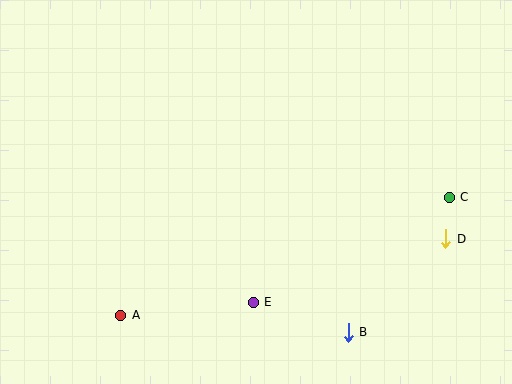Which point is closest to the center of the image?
Point E at (253, 302) is closest to the center.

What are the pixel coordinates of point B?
Point B is at (348, 332).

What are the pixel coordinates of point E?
Point E is at (253, 302).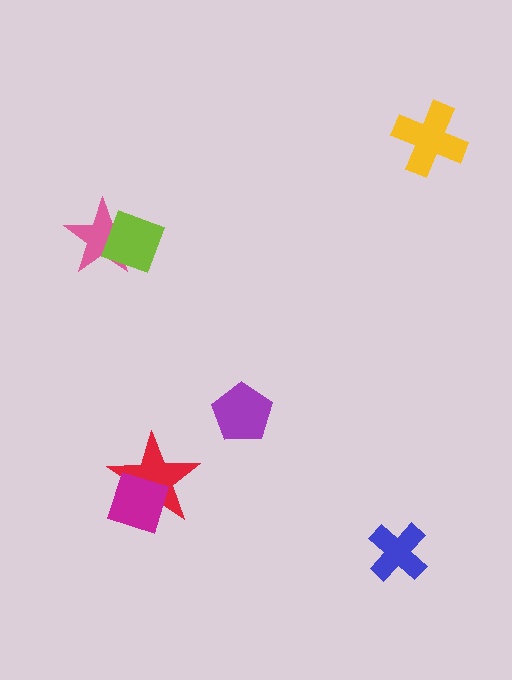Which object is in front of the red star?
The magenta diamond is in front of the red star.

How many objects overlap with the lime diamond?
1 object overlaps with the lime diamond.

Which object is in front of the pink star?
The lime diamond is in front of the pink star.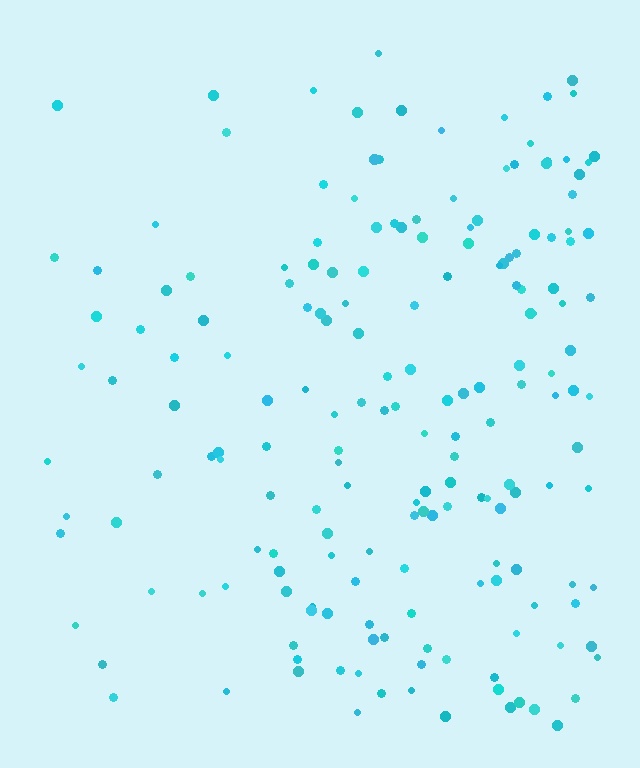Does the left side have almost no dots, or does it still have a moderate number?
Still a moderate number, just noticeably fewer than the right.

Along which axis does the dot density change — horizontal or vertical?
Horizontal.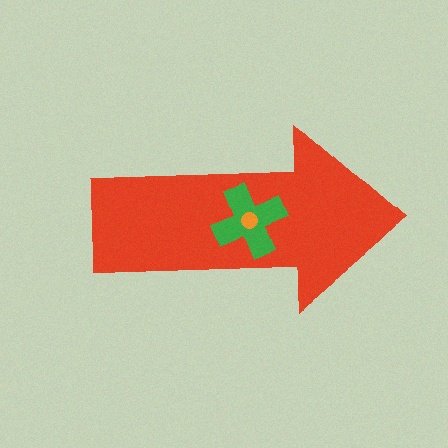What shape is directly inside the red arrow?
The green cross.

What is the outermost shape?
The red arrow.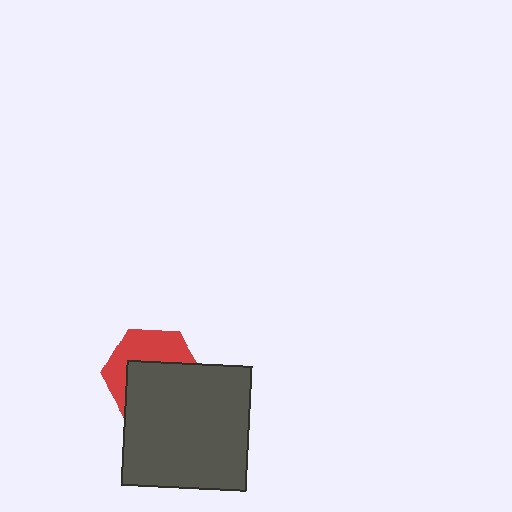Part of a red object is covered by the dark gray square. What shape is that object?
It is a hexagon.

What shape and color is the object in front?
The object in front is a dark gray square.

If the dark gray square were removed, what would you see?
You would see the complete red hexagon.